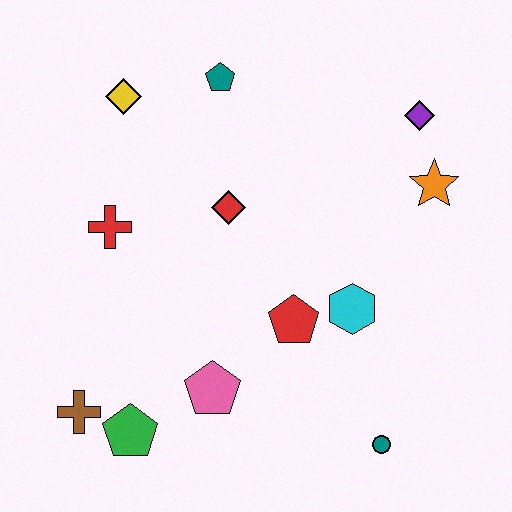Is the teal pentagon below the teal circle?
No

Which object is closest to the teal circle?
The cyan hexagon is closest to the teal circle.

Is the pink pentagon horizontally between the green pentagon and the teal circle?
Yes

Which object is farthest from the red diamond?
The teal circle is farthest from the red diamond.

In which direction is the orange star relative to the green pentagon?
The orange star is to the right of the green pentagon.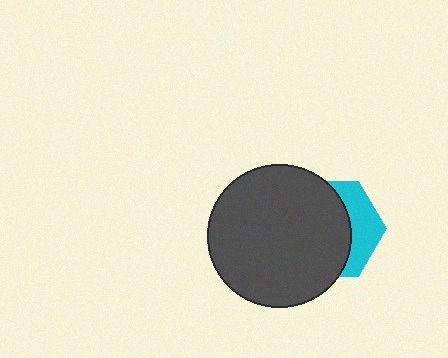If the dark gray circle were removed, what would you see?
You would see the complete cyan hexagon.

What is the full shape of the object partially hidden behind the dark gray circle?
The partially hidden object is a cyan hexagon.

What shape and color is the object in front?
The object in front is a dark gray circle.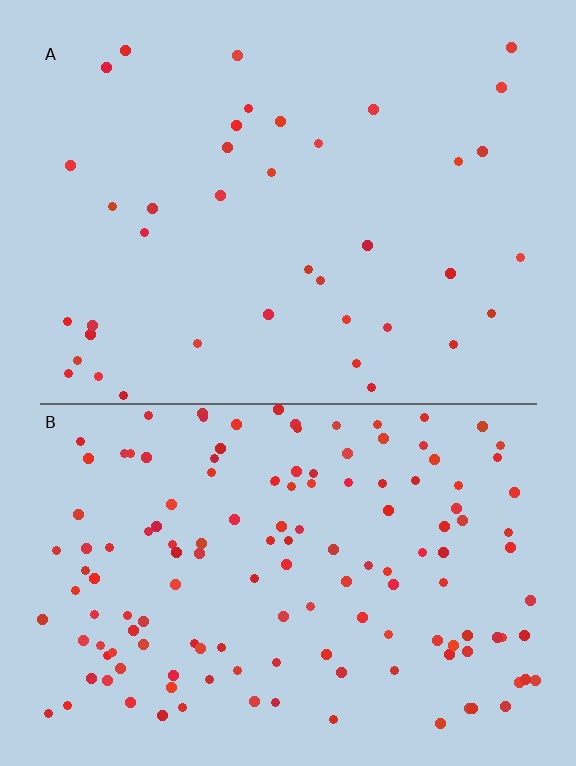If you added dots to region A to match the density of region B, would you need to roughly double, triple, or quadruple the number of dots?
Approximately quadruple.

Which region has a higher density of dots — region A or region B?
B (the bottom).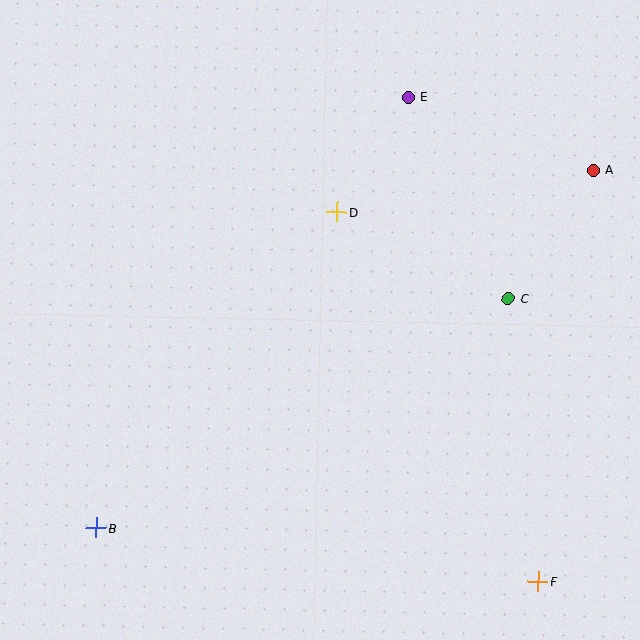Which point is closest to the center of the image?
Point D at (337, 212) is closest to the center.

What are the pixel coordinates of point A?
Point A is at (593, 170).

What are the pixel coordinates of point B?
Point B is at (96, 528).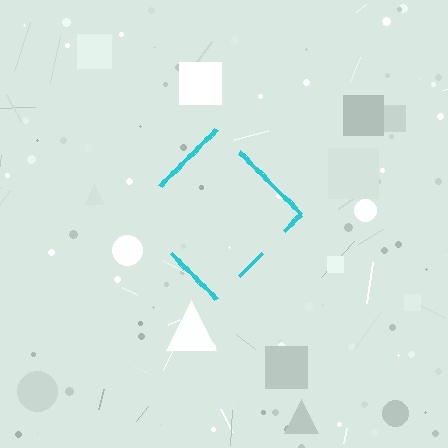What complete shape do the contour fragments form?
The contour fragments form a diamond.